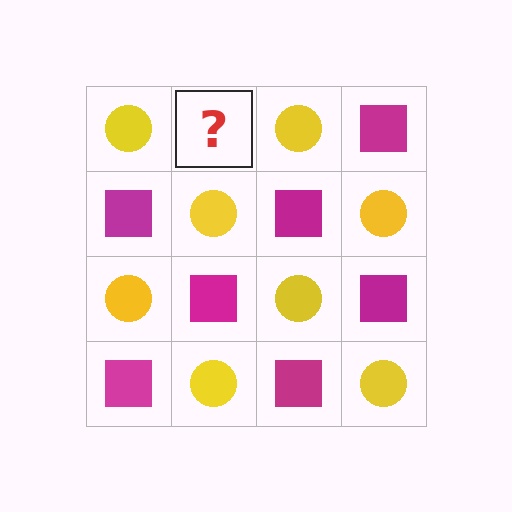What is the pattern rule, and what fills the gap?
The rule is that it alternates yellow circle and magenta square in a checkerboard pattern. The gap should be filled with a magenta square.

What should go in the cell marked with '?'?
The missing cell should contain a magenta square.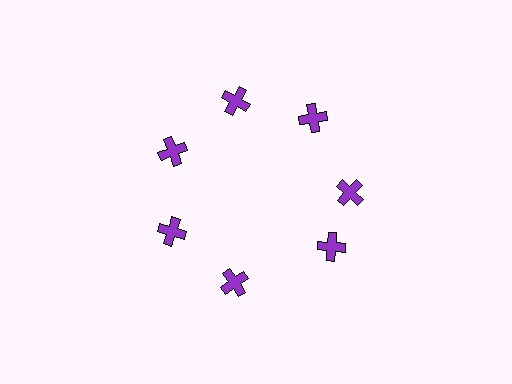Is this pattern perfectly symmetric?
No. The 7 purple crosses are arranged in a ring, but one element near the 5 o'clock position is rotated out of alignment along the ring, breaking the 7-fold rotational symmetry.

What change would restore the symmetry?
The symmetry would be restored by rotating it back into even spacing with its neighbors so that all 7 crosses sit at equal angles and equal distance from the center.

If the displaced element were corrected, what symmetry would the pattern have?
It would have 7-fold rotational symmetry — the pattern would map onto itself every 51 degrees.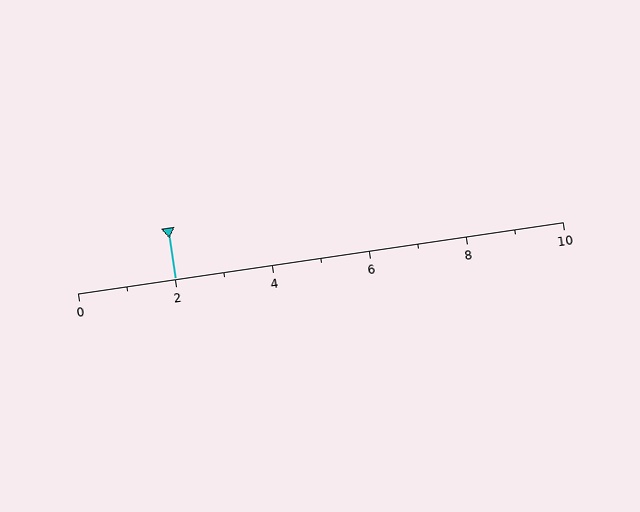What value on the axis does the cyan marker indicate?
The marker indicates approximately 2.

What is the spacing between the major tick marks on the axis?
The major ticks are spaced 2 apart.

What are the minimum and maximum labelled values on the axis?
The axis runs from 0 to 10.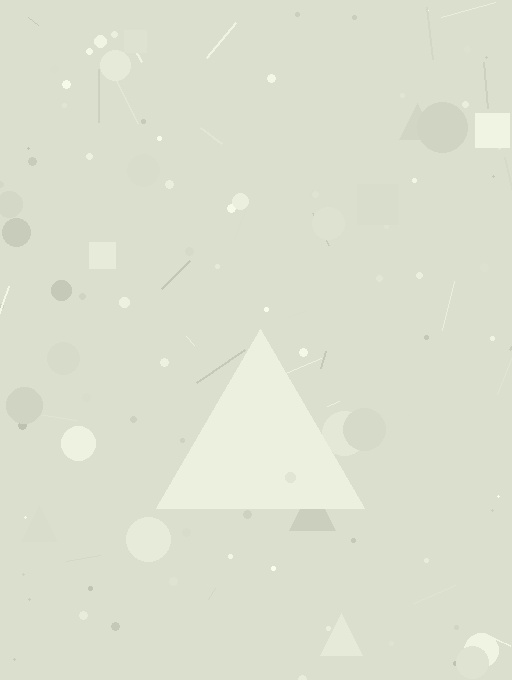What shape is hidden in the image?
A triangle is hidden in the image.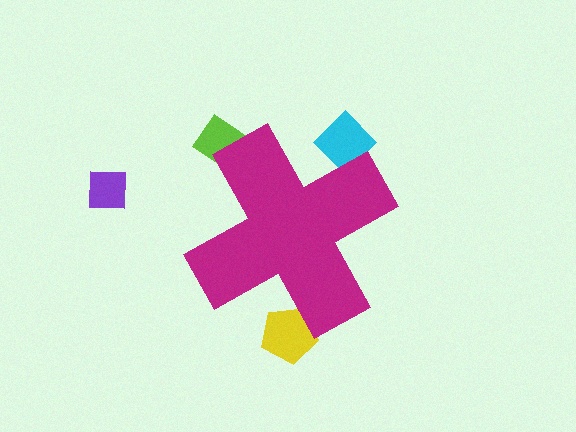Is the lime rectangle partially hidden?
Yes, the lime rectangle is partially hidden behind the magenta cross.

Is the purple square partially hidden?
No, the purple square is fully visible.